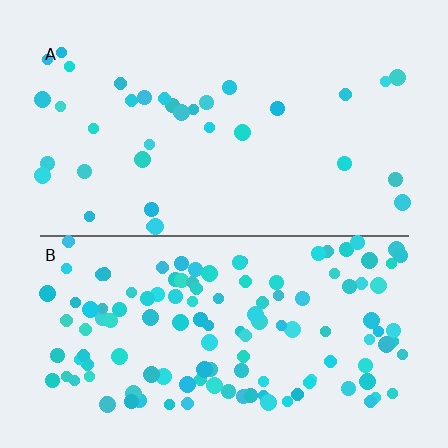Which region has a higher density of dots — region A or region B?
B (the bottom).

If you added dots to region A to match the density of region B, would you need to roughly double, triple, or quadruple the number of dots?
Approximately quadruple.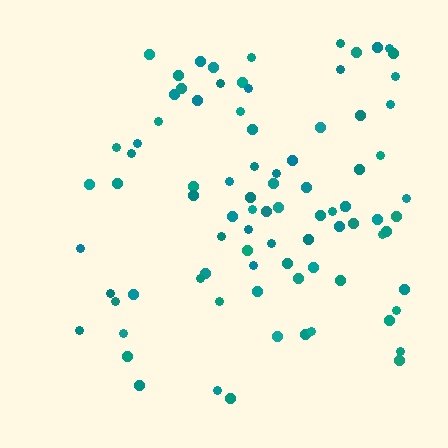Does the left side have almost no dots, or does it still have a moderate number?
Still a moderate number, just noticeably fewer than the right.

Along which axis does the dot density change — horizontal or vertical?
Horizontal.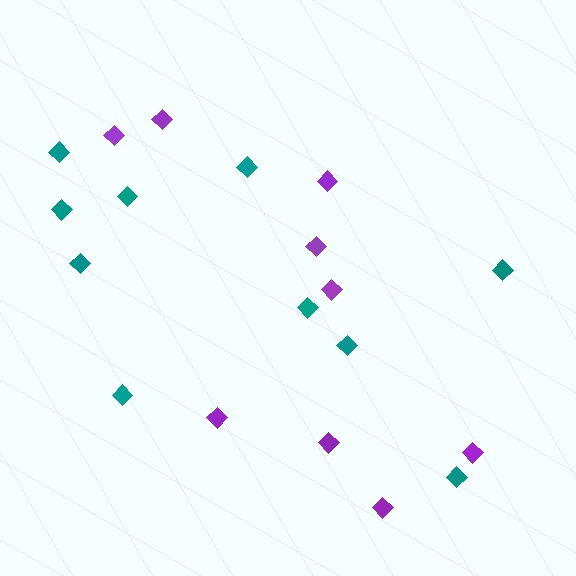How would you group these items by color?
There are 2 groups: one group of purple diamonds (9) and one group of teal diamonds (10).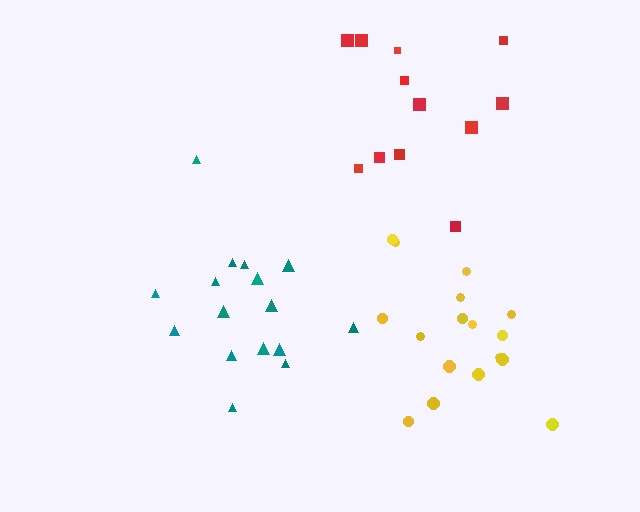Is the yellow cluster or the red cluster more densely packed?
Yellow.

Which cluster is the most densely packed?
Yellow.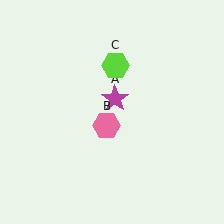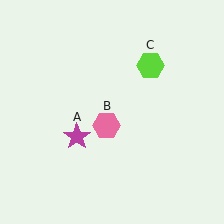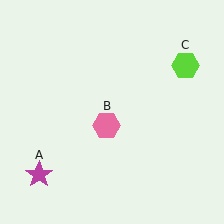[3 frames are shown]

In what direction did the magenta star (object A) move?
The magenta star (object A) moved down and to the left.